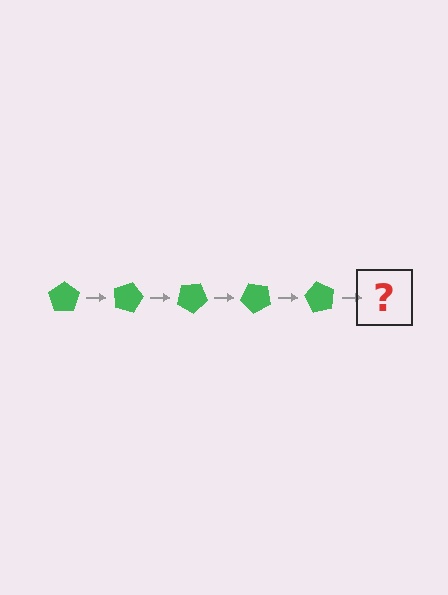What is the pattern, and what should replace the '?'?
The pattern is that the pentagon rotates 15 degrees each step. The '?' should be a green pentagon rotated 75 degrees.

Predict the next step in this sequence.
The next step is a green pentagon rotated 75 degrees.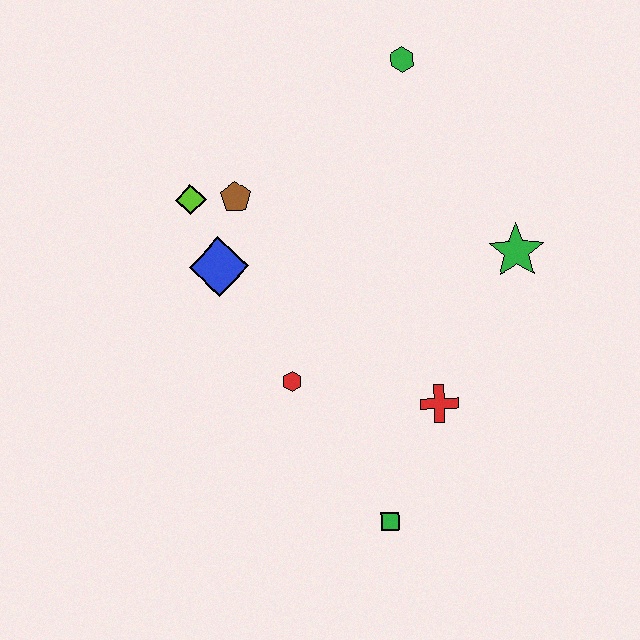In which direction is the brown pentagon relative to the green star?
The brown pentagon is to the left of the green star.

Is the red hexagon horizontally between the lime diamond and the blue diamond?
No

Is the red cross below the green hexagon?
Yes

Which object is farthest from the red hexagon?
The green hexagon is farthest from the red hexagon.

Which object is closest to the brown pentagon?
The lime diamond is closest to the brown pentagon.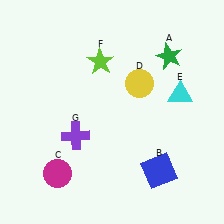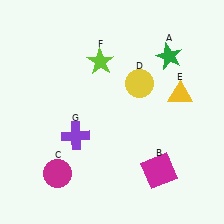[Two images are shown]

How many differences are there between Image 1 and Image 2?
There are 2 differences between the two images.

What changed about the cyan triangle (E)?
In Image 1, E is cyan. In Image 2, it changed to yellow.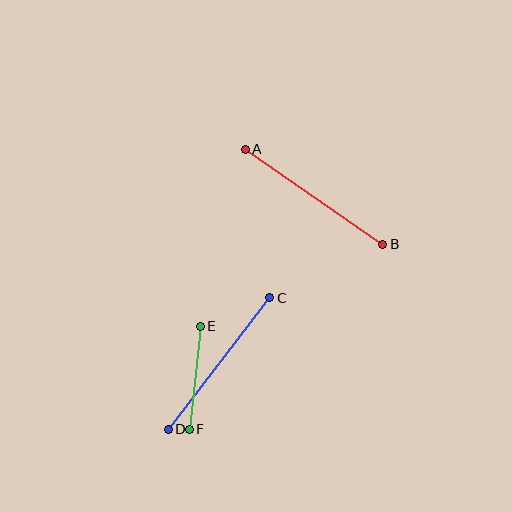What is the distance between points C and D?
The distance is approximately 166 pixels.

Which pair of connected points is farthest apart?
Points A and B are farthest apart.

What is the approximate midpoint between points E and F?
The midpoint is at approximately (195, 378) pixels.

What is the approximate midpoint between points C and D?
The midpoint is at approximately (219, 364) pixels.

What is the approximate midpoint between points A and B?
The midpoint is at approximately (314, 197) pixels.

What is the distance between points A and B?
The distance is approximately 167 pixels.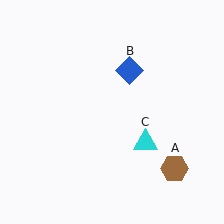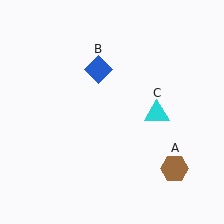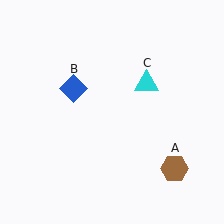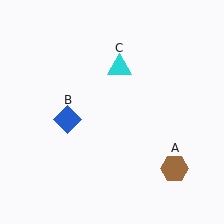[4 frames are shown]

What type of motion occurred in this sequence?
The blue diamond (object B), cyan triangle (object C) rotated counterclockwise around the center of the scene.